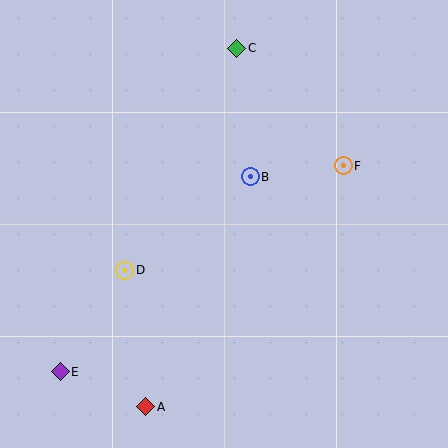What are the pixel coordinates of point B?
Point B is at (250, 177).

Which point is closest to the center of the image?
Point B at (250, 177) is closest to the center.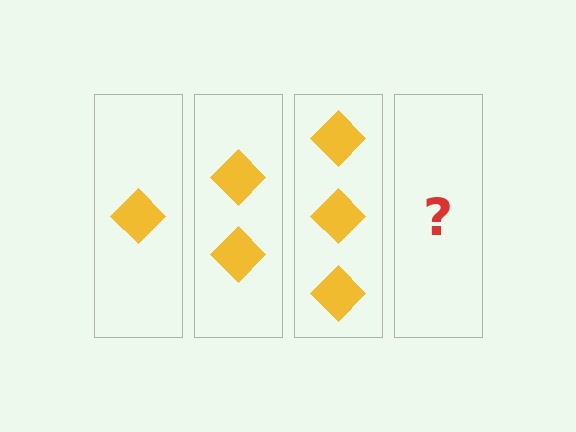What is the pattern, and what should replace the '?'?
The pattern is that each step adds one more diamond. The '?' should be 4 diamonds.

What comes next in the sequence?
The next element should be 4 diamonds.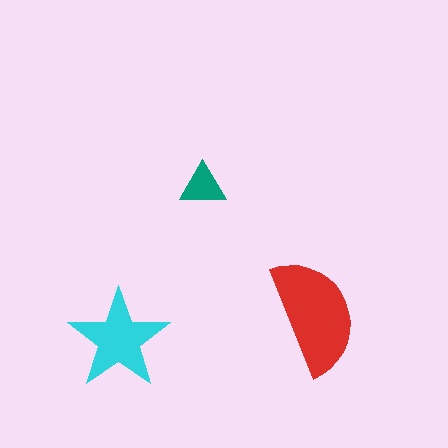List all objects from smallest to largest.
The teal triangle, the cyan star, the red semicircle.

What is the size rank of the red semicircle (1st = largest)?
1st.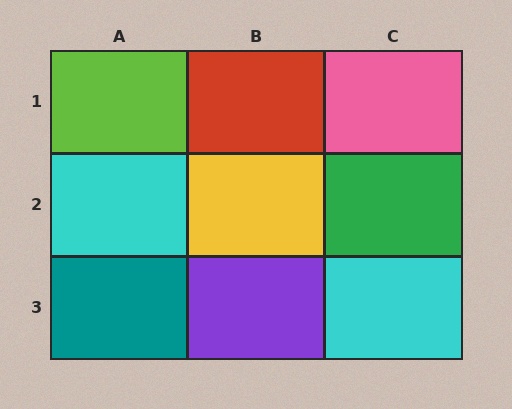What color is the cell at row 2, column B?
Yellow.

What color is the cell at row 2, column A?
Cyan.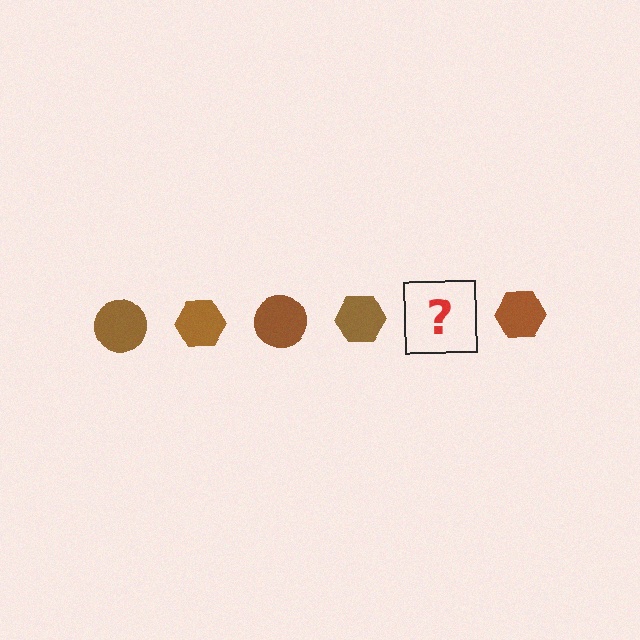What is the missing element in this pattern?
The missing element is a brown circle.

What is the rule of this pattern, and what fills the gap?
The rule is that the pattern cycles through circle, hexagon shapes in brown. The gap should be filled with a brown circle.